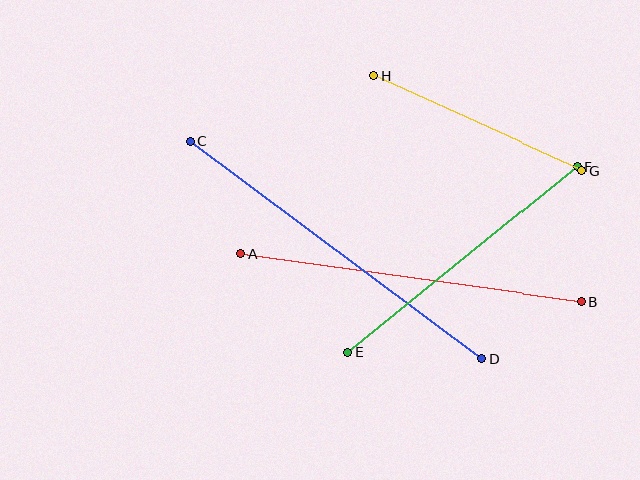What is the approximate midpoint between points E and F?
The midpoint is at approximately (463, 259) pixels.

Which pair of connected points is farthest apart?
Points C and D are farthest apart.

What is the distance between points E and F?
The distance is approximately 295 pixels.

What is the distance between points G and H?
The distance is approximately 228 pixels.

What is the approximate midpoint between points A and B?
The midpoint is at approximately (411, 278) pixels.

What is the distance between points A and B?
The distance is approximately 344 pixels.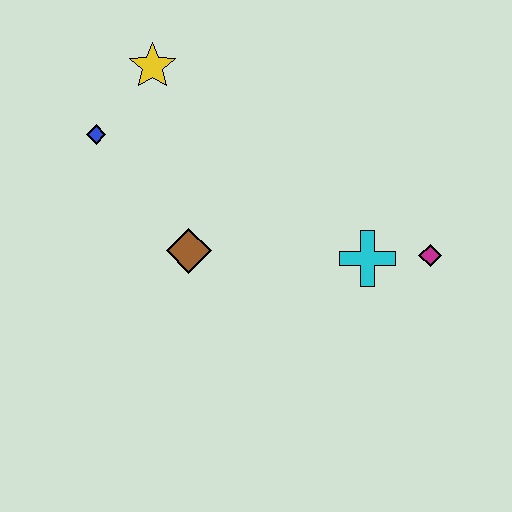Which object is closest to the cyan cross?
The magenta diamond is closest to the cyan cross.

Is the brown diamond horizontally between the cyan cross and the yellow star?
Yes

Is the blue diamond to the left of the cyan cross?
Yes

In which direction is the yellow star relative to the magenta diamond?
The yellow star is to the left of the magenta diamond.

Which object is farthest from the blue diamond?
The magenta diamond is farthest from the blue diamond.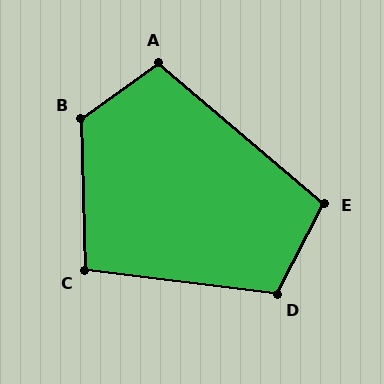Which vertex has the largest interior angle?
B, at approximately 124 degrees.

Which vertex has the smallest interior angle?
C, at approximately 98 degrees.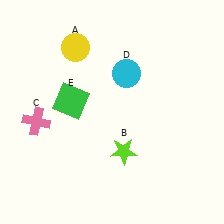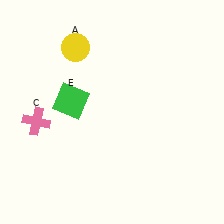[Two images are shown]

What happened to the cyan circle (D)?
The cyan circle (D) was removed in Image 2. It was in the top-right area of Image 1.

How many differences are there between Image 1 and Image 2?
There are 2 differences between the two images.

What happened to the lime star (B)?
The lime star (B) was removed in Image 2. It was in the bottom-right area of Image 1.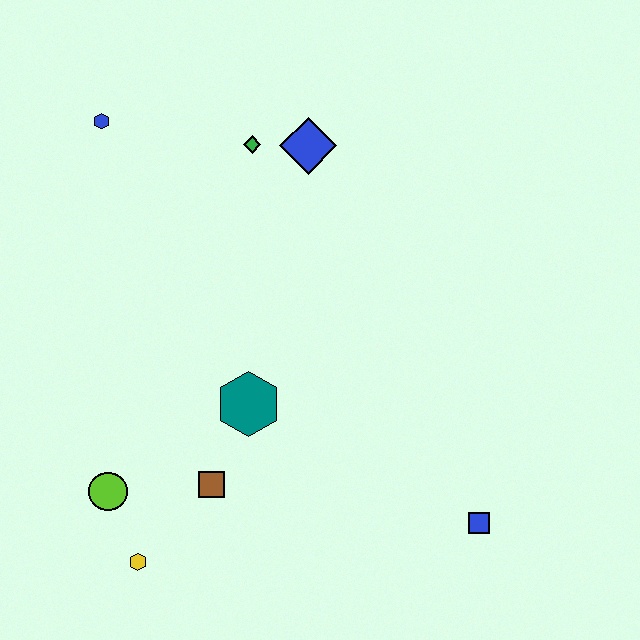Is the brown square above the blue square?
Yes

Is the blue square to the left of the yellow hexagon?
No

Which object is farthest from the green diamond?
The blue square is farthest from the green diamond.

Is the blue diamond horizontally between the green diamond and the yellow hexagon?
No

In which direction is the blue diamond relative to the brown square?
The blue diamond is above the brown square.